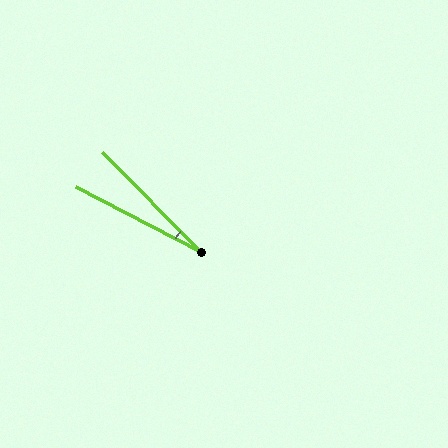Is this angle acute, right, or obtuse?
It is acute.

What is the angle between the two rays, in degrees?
Approximately 18 degrees.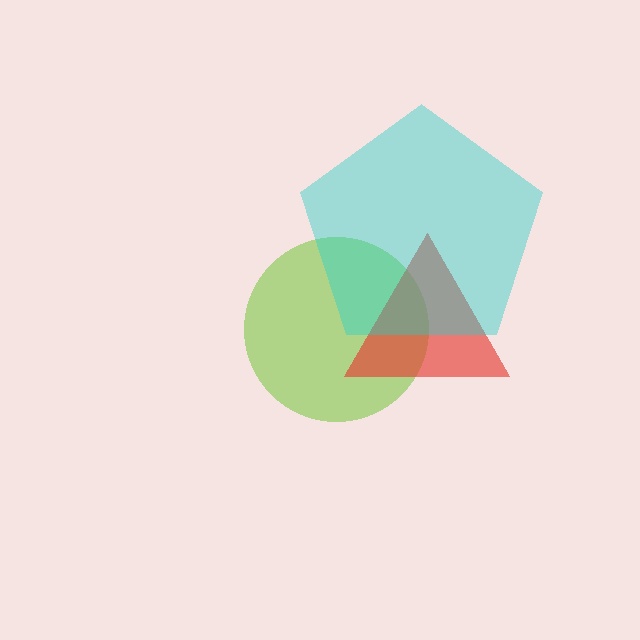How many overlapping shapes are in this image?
There are 3 overlapping shapes in the image.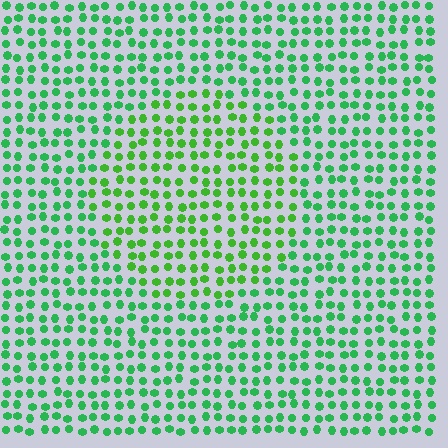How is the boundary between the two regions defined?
The boundary is defined purely by a slight shift in hue (about 25 degrees). Spacing, size, and orientation are identical on both sides.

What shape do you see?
I see a circle.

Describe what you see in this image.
The image is filled with small green elements in a uniform arrangement. A circle-shaped region is visible where the elements are tinted to a slightly different hue, forming a subtle color boundary.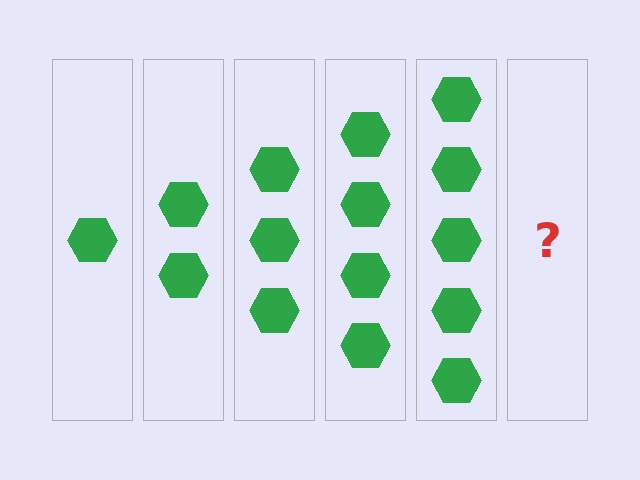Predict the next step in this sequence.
The next step is 6 hexagons.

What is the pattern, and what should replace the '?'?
The pattern is that each step adds one more hexagon. The '?' should be 6 hexagons.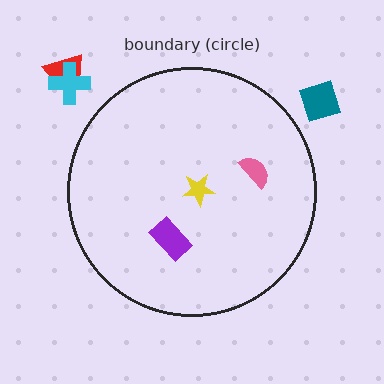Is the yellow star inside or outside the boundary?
Inside.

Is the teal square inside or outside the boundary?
Outside.